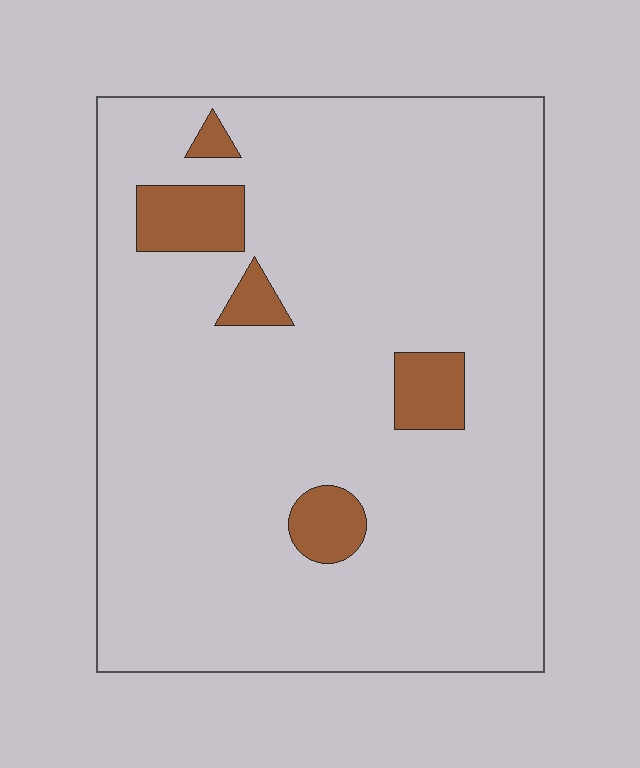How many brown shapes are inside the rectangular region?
5.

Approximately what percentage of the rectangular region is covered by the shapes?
Approximately 10%.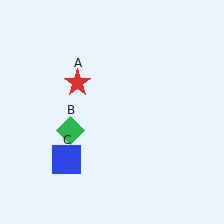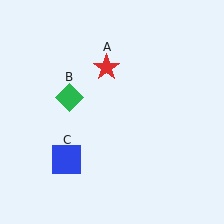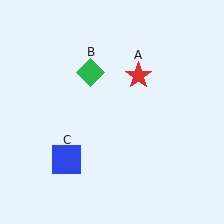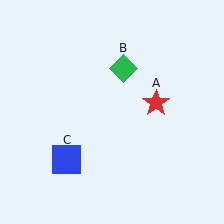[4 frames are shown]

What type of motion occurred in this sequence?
The red star (object A), green diamond (object B) rotated clockwise around the center of the scene.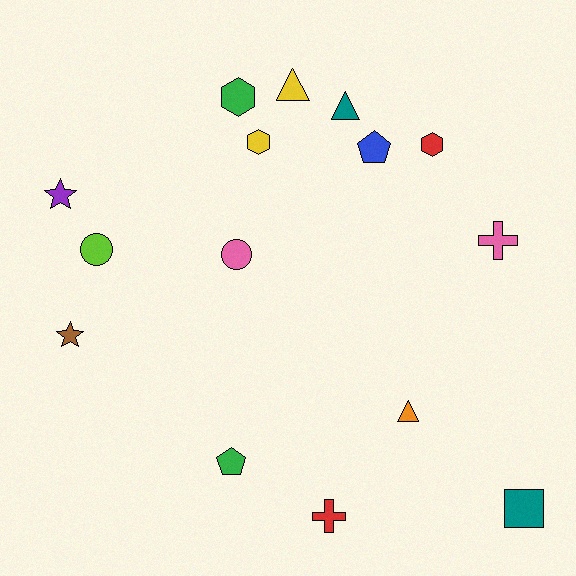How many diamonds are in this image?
There are no diamonds.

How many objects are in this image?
There are 15 objects.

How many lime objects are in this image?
There is 1 lime object.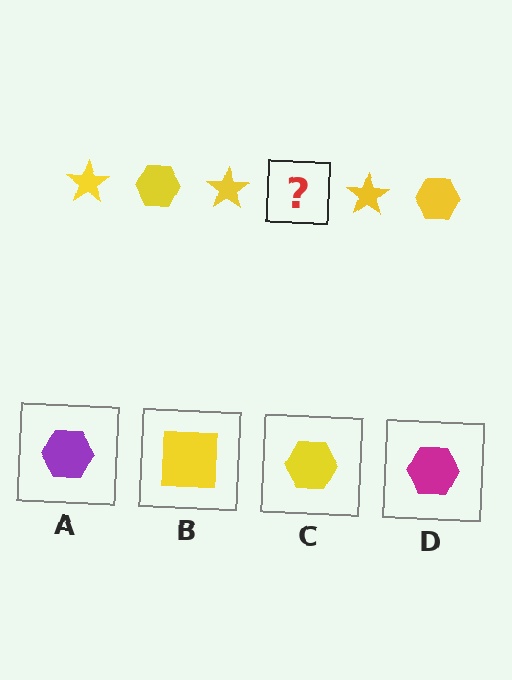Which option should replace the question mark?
Option C.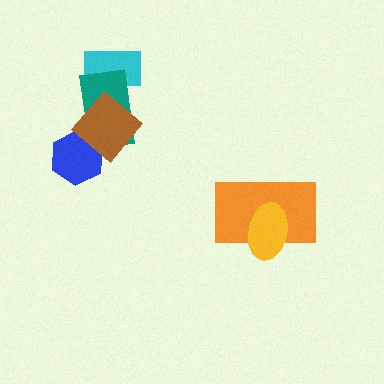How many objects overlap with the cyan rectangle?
1 object overlaps with the cyan rectangle.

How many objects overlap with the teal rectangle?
3 objects overlap with the teal rectangle.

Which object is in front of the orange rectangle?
The yellow ellipse is in front of the orange rectangle.